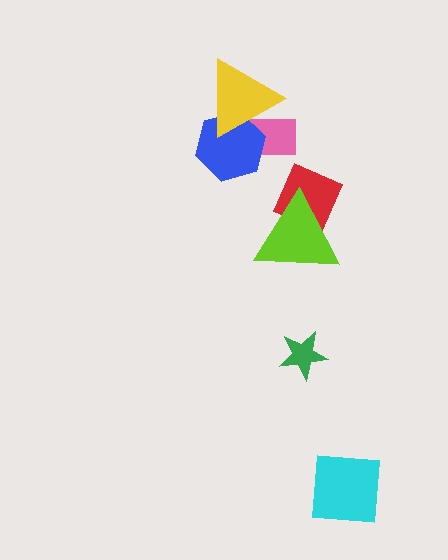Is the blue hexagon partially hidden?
Yes, it is partially covered by another shape.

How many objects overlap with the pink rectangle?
2 objects overlap with the pink rectangle.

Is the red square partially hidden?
Yes, it is partially covered by another shape.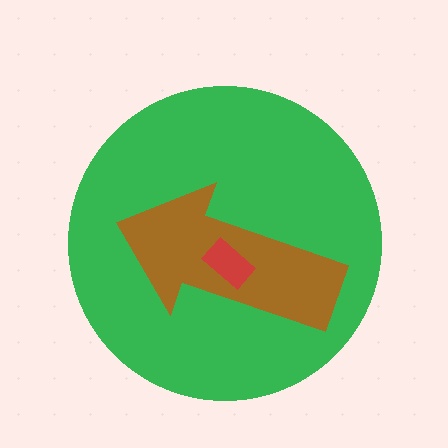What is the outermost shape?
The green circle.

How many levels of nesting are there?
3.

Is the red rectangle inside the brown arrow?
Yes.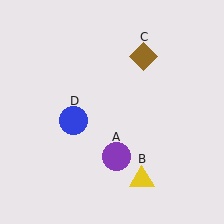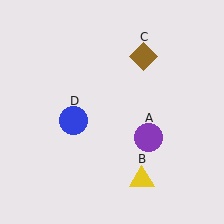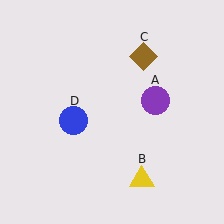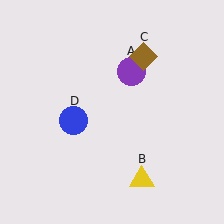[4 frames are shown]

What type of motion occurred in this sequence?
The purple circle (object A) rotated counterclockwise around the center of the scene.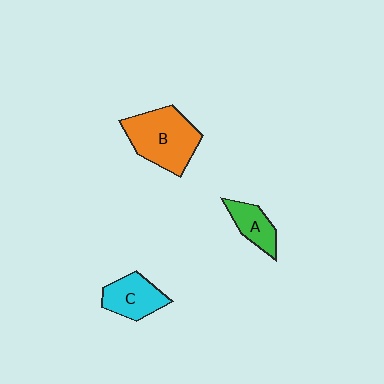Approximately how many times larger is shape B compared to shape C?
Approximately 1.7 times.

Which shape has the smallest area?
Shape A (green).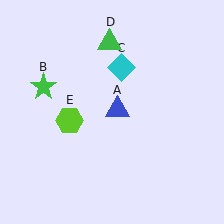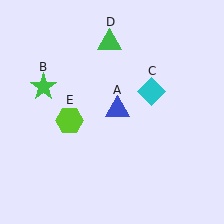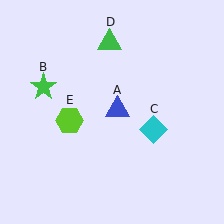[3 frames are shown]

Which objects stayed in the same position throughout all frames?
Blue triangle (object A) and green star (object B) and green triangle (object D) and lime hexagon (object E) remained stationary.